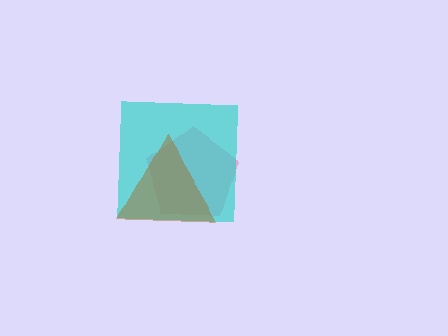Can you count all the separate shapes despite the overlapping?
Yes, there are 3 separate shapes.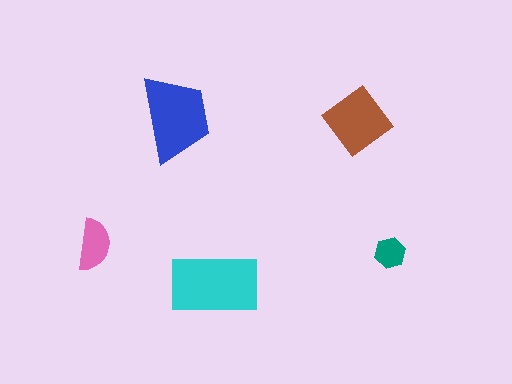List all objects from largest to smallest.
The cyan rectangle, the blue trapezoid, the brown diamond, the pink semicircle, the teal hexagon.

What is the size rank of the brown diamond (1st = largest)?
3rd.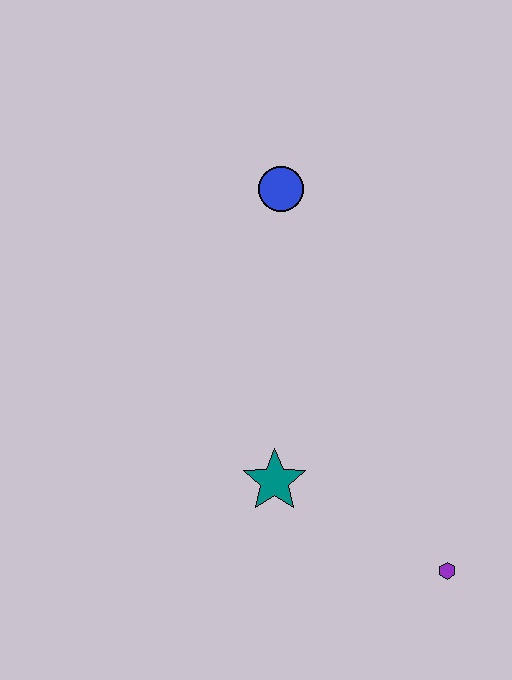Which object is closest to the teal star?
The purple hexagon is closest to the teal star.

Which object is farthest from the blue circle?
The purple hexagon is farthest from the blue circle.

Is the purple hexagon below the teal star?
Yes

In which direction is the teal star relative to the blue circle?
The teal star is below the blue circle.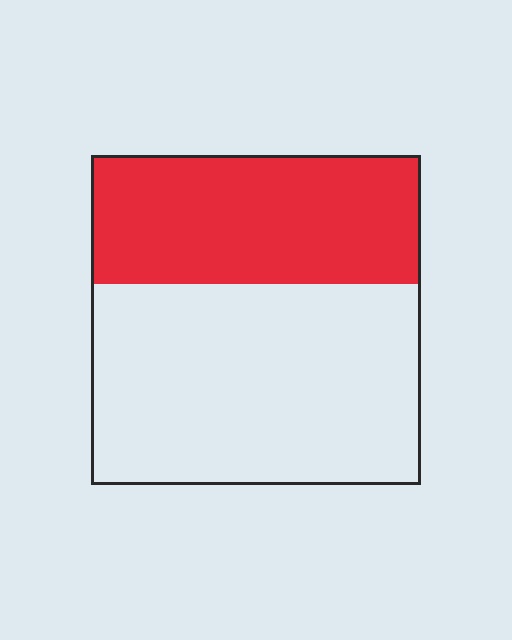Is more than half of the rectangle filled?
No.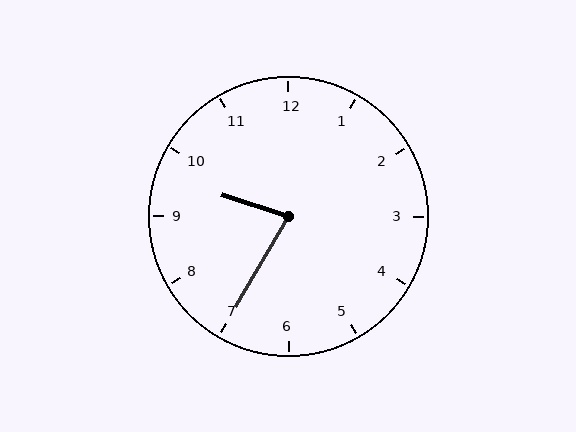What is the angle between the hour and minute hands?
Approximately 78 degrees.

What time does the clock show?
9:35.